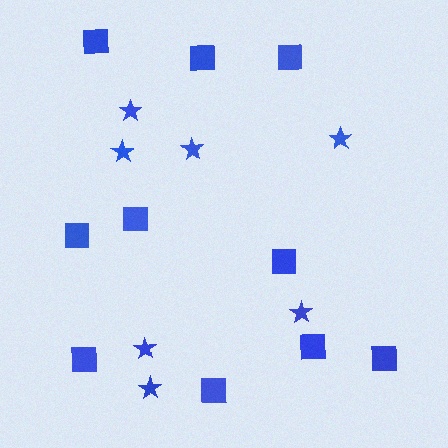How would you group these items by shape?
There are 2 groups: one group of stars (7) and one group of squares (10).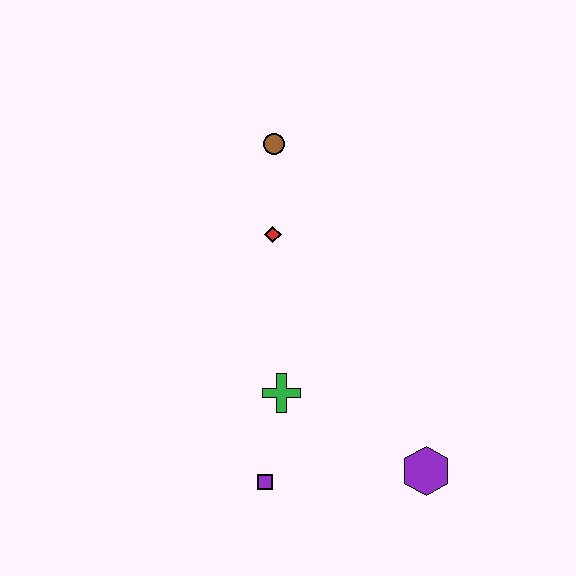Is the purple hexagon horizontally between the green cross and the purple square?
No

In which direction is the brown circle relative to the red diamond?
The brown circle is above the red diamond.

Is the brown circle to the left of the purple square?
No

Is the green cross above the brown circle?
No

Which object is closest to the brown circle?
The red diamond is closest to the brown circle.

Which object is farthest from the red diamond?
The purple hexagon is farthest from the red diamond.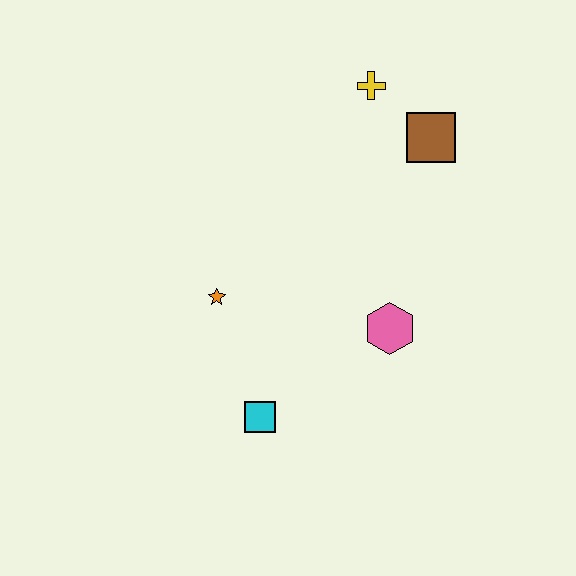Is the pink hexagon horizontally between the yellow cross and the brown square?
Yes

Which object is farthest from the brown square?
The cyan square is farthest from the brown square.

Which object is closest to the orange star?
The cyan square is closest to the orange star.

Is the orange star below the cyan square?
No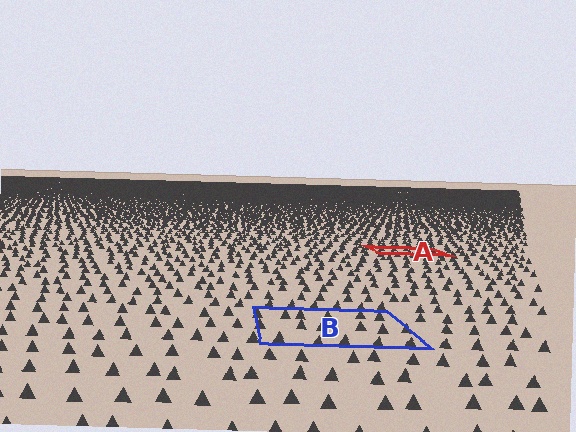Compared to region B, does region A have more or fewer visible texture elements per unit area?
Region A has more texture elements per unit area — they are packed more densely because it is farther away.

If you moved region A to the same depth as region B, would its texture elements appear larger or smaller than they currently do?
They would appear larger. At a closer depth, the same texture elements are projected at a bigger on-screen size.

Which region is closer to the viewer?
Region B is closer. The texture elements there are larger and more spread out.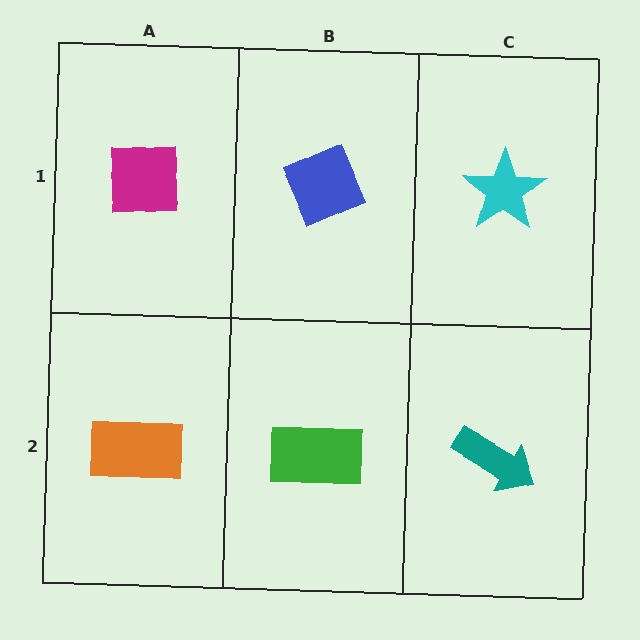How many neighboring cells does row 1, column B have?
3.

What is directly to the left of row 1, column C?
A blue diamond.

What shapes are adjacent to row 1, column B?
A green rectangle (row 2, column B), a magenta square (row 1, column A), a cyan star (row 1, column C).